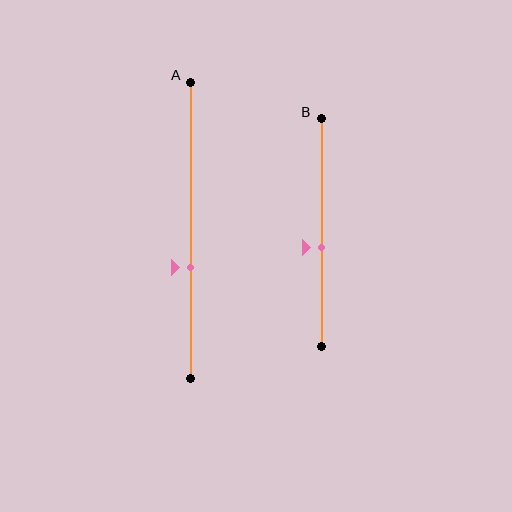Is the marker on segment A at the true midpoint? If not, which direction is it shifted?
No, the marker on segment A is shifted downward by about 13% of the segment length.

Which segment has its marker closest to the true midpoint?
Segment B has its marker closest to the true midpoint.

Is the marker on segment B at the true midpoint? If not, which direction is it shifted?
No, the marker on segment B is shifted downward by about 7% of the segment length.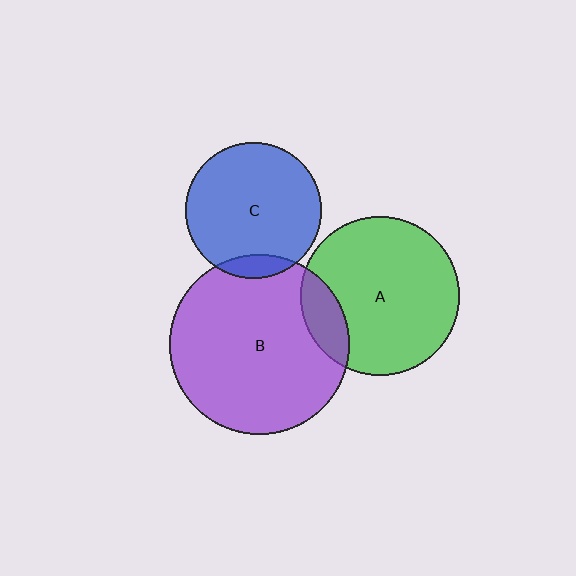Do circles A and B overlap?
Yes.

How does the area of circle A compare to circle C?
Approximately 1.4 times.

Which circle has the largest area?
Circle B (purple).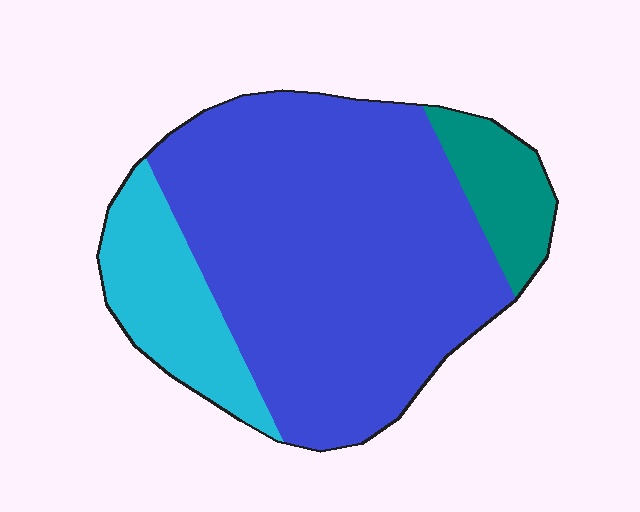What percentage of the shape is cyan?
Cyan takes up less than a quarter of the shape.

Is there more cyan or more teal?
Cyan.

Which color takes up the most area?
Blue, at roughly 70%.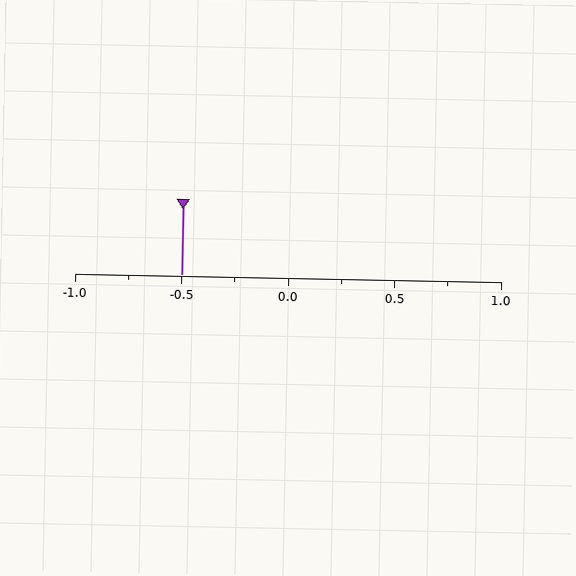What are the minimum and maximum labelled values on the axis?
The axis runs from -1.0 to 1.0.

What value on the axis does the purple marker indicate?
The marker indicates approximately -0.5.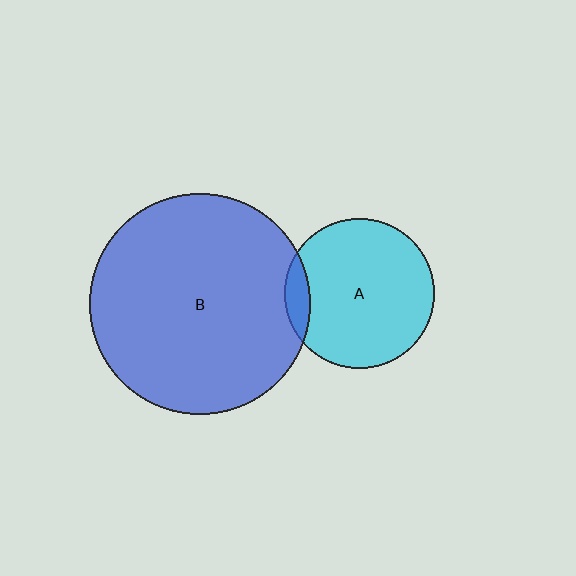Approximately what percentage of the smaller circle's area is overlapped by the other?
Approximately 10%.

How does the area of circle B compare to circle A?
Approximately 2.2 times.